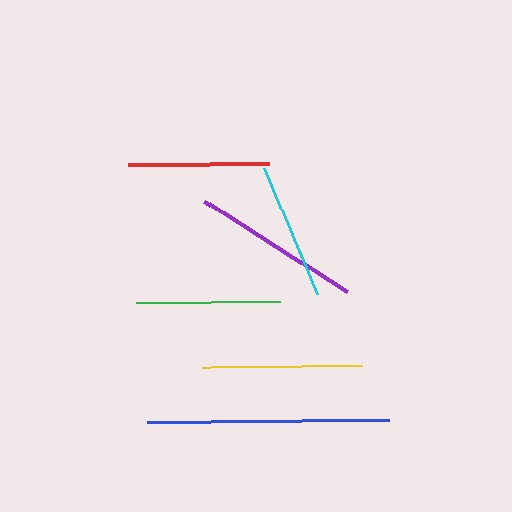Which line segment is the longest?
The blue line is the longest at approximately 242 pixels.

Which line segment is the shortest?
The cyan line is the shortest at approximately 138 pixels.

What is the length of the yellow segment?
The yellow segment is approximately 160 pixels long.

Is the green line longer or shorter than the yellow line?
The yellow line is longer than the green line.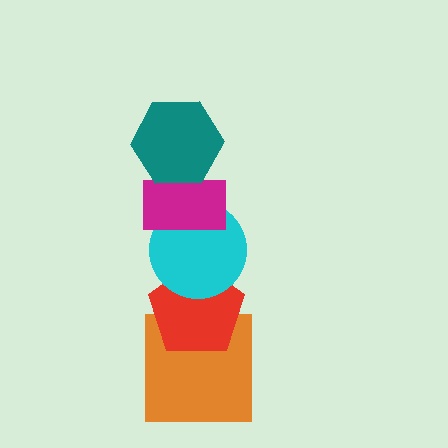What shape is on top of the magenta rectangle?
The teal hexagon is on top of the magenta rectangle.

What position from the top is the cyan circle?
The cyan circle is 3rd from the top.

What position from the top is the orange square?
The orange square is 5th from the top.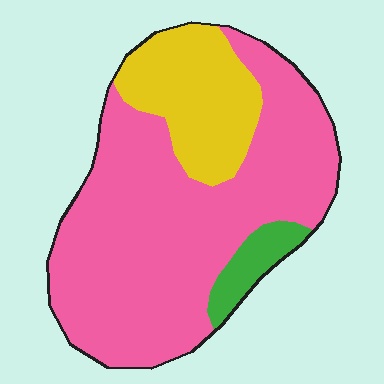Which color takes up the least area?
Green, at roughly 5%.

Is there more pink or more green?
Pink.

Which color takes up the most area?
Pink, at roughly 70%.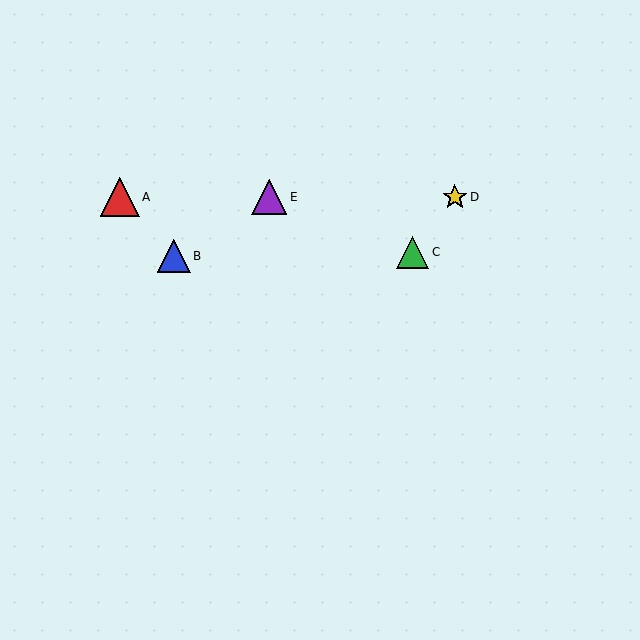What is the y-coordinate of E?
Object E is at y≈197.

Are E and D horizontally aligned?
Yes, both are at y≈197.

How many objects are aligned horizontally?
3 objects (A, D, E) are aligned horizontally.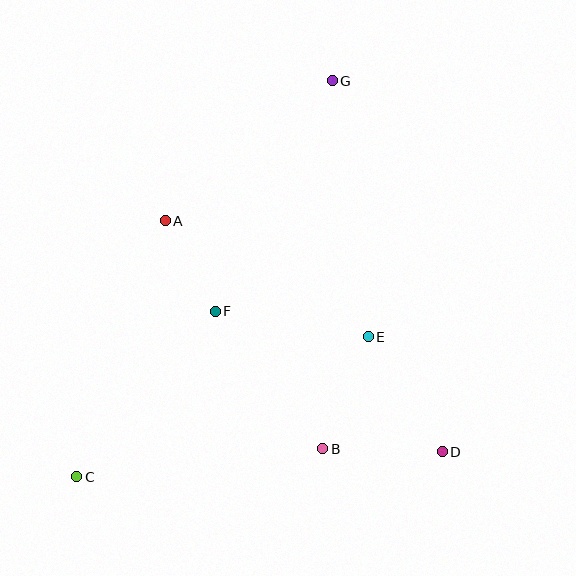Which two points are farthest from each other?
Points C and G are farthest from each other.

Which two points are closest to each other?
Points A and F are closest to each other.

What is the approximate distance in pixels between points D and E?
The distance between D and E is approximately 137 pixels.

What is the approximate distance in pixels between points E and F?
The distance between E and F is approximately 155 pixels.